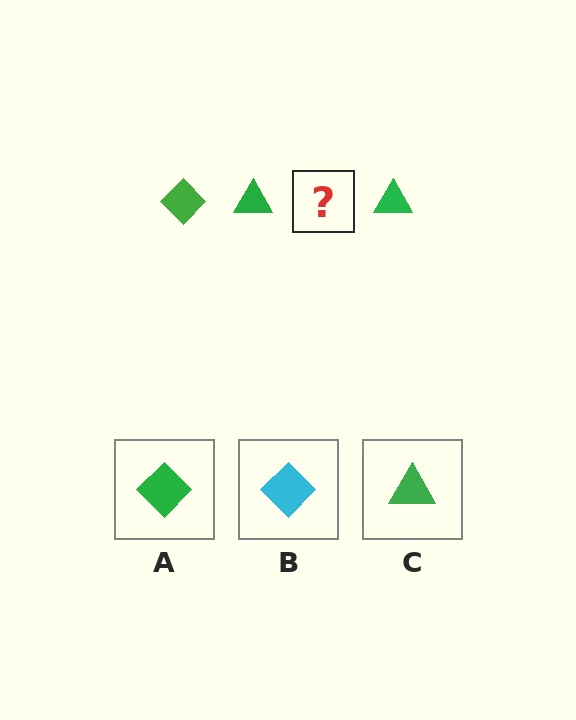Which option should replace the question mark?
Option A.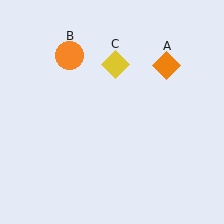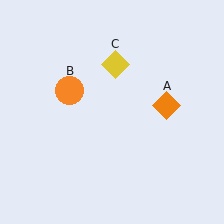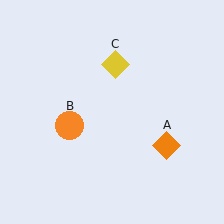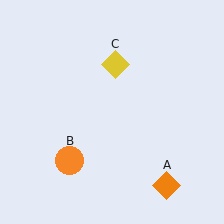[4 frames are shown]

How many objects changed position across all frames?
2 objects changed position: orange diamond (object A), orange circle (object B).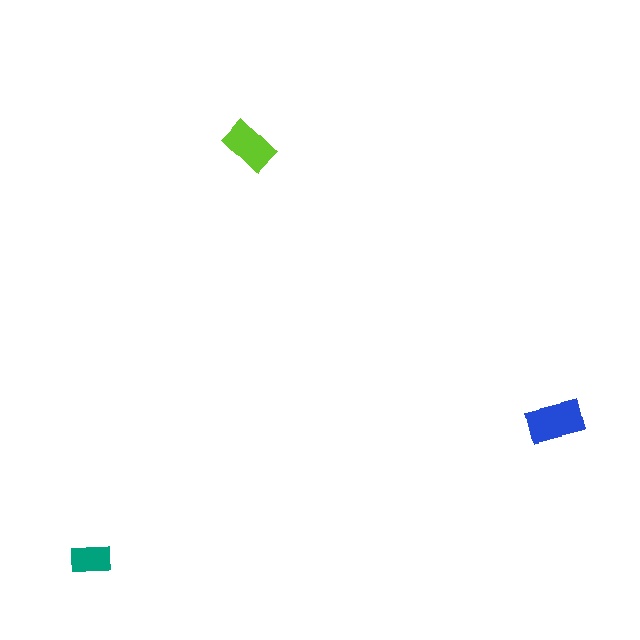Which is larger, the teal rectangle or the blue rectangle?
The blue one.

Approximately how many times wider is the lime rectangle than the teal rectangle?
About 1.5 times wider.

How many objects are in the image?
There are 3 objects in the image.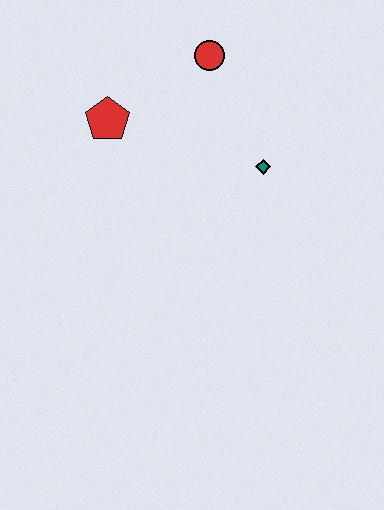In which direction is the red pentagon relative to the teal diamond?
The red pentagon is to the left of the teal diamond.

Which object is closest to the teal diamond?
The red circle is closest to the teal diamond.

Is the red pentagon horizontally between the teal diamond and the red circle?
No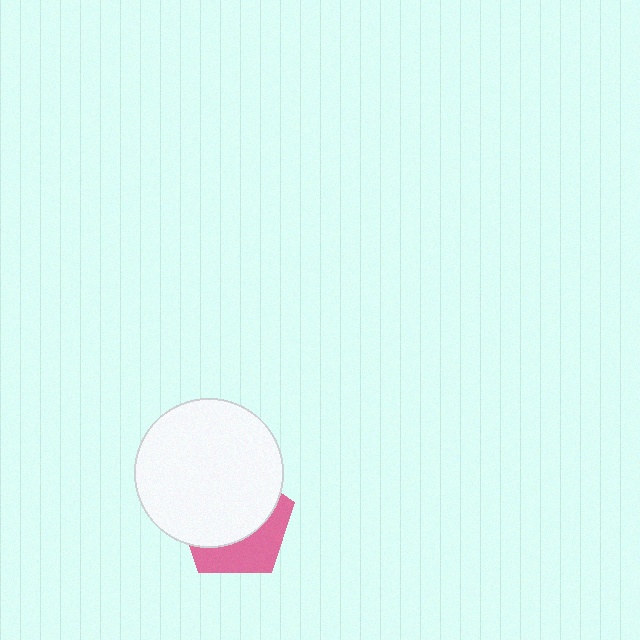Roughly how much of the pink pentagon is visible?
A small part of it is visible (roughly 37%).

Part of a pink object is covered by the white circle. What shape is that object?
It is a pentagon.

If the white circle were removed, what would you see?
You would see the complete pink pentagon.